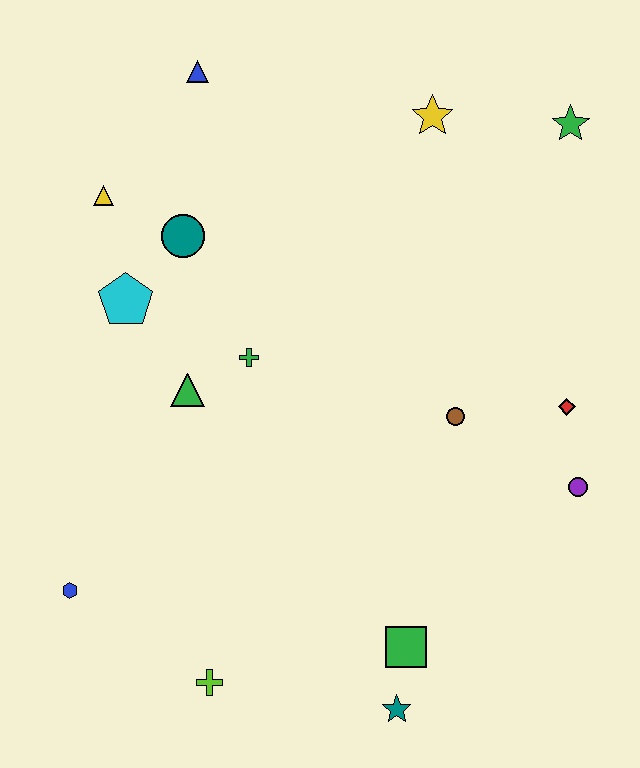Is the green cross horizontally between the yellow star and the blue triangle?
Yes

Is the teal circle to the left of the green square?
Yes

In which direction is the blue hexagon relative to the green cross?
The blue hexagon is below the green cross.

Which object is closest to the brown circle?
The red diamond is closest to the brown circle.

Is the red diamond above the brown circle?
Yes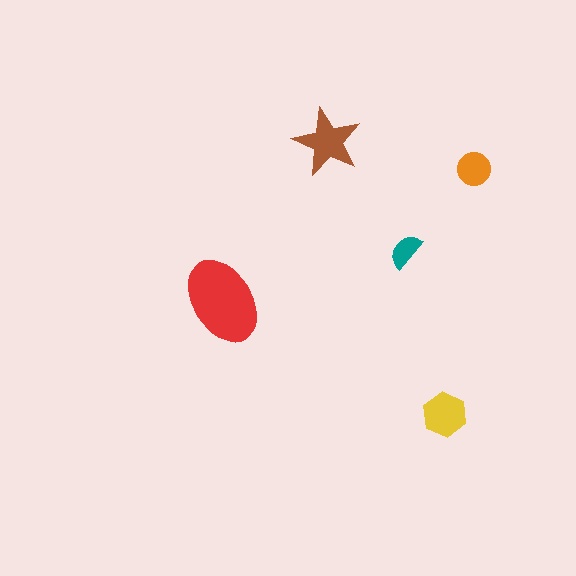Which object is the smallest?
The teal semicircle.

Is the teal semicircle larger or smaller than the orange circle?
Smaller.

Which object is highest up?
The brown star is topmost.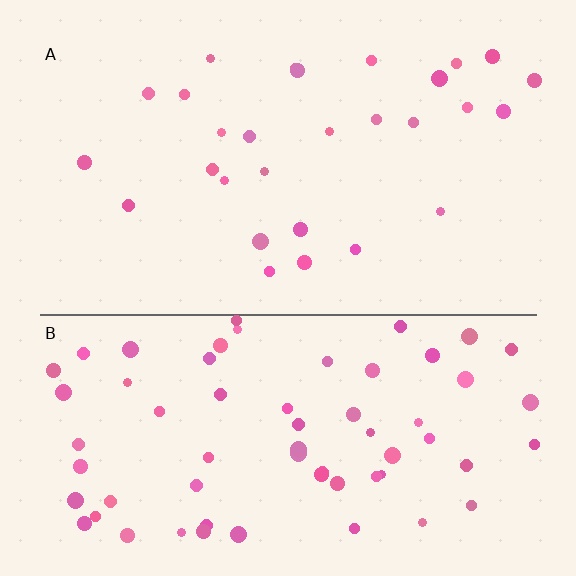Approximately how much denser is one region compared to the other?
Approximately 2.3× — region B over region A.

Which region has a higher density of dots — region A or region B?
B (the bottom).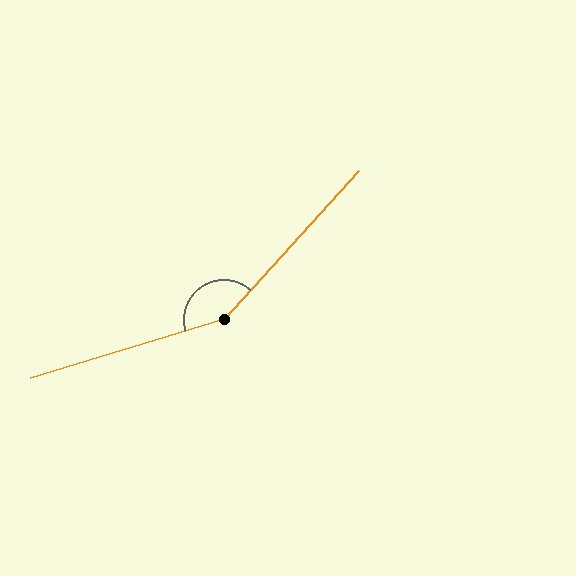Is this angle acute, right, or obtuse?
It is obtuse.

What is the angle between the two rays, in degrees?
Approximately 149 degrees.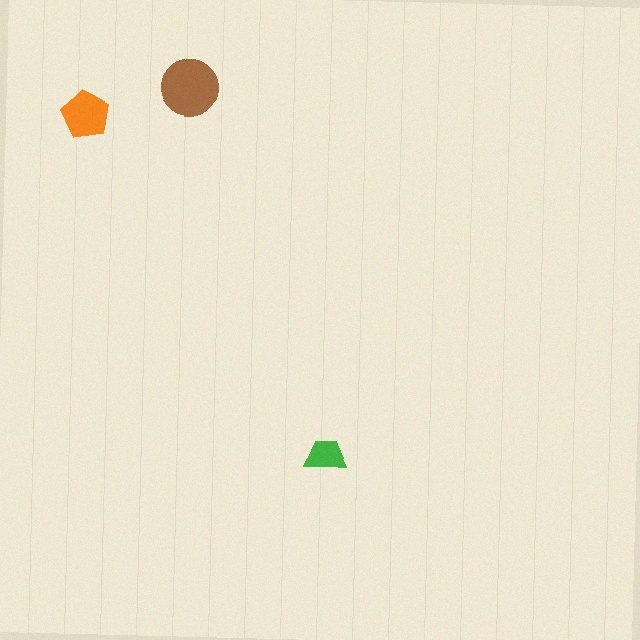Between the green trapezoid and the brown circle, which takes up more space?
The brown circle.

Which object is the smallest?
The green trapezoid.